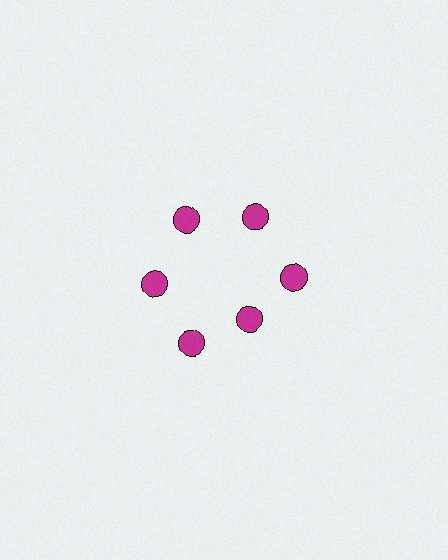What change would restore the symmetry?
The symmetry would be restored by moving it outward, back onto the ring so that all 6 circles sit at equal angles and equal distance from the center.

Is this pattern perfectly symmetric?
No. The 6 magenta circles are arranged in a ring, but one element near the 5 o'clock position is pulled inward toward the center, breaking the 6-fold rotational symmetry.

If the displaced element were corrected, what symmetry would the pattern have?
It would have 6-fold rotational symmetry — the pattern would map onto itself every 60 degrees.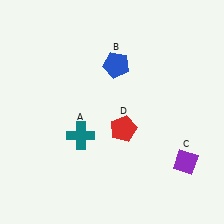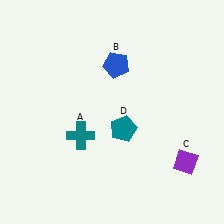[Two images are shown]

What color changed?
The pentagon (D) changed from red in Image 1 to teal in Image 2.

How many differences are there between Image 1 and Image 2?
There is 1 difference between the two images.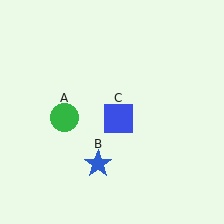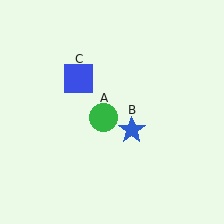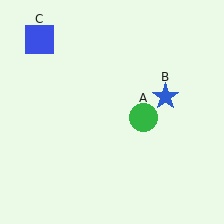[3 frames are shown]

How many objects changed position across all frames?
3 objects changed position: green circle (object A), blue star (object B), blue square (object C).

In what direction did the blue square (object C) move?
The blue square (object C) moved up and to the left.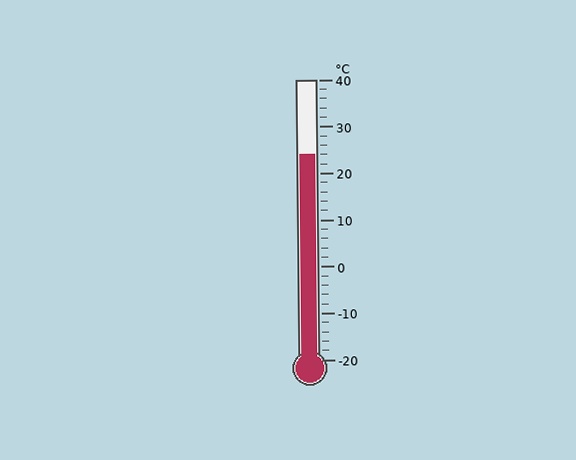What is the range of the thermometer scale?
The thermometer scale ranges from -20°C to 40°C.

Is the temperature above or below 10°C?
The temperature is above 10°C.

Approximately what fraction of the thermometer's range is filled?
The thermometer is filled to approximately 75% of its range.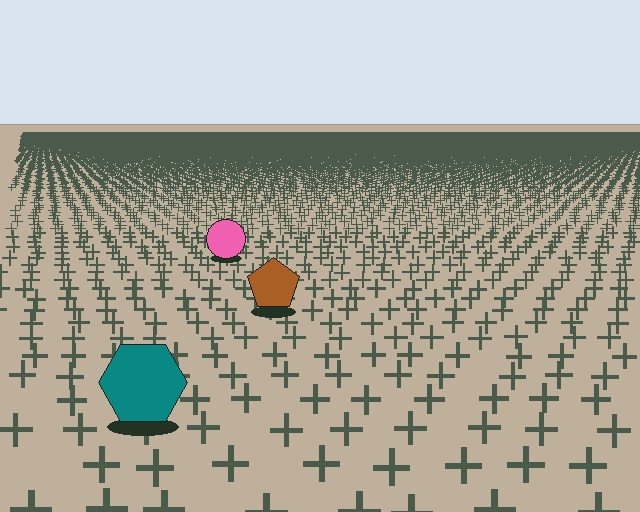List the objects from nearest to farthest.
From nearest to farthest: the teal hexagon, the brown pentagon, the pink circle.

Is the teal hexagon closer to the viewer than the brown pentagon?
Yes. The teal hexagon is closer — you can tell from the texture gradient: the ground texture is coarser near it.